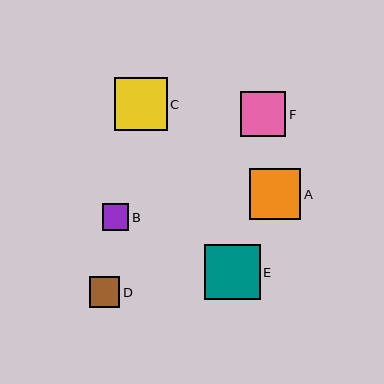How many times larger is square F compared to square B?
Square F is approximately 1.7 times the size of square B.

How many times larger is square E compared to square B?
Square E is approximately 2.1 times the size of square B.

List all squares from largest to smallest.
From largest to smallest: E, C, A, F, D, B.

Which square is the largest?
Square E is the largest with a size of approximately 55 pixels.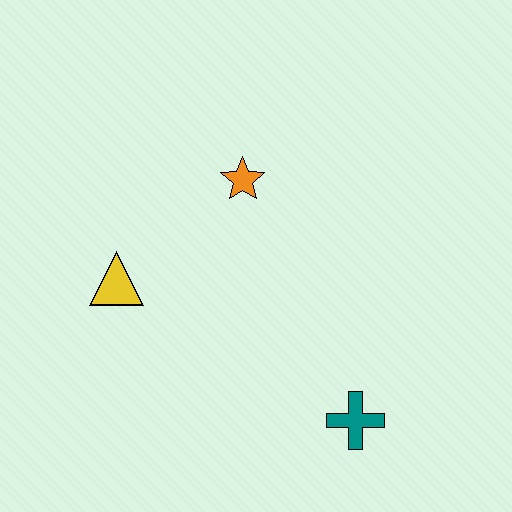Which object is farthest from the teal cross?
The yellow triangle is farthest from the teal cross.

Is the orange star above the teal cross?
Yes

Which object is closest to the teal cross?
The orange star is closest to the teal cross.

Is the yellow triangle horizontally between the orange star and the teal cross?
No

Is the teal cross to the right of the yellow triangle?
Yes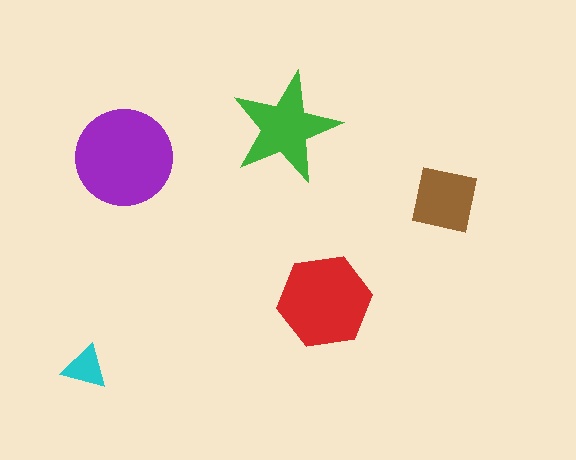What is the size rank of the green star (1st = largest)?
3rd.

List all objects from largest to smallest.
The purple circle, the red hexagon, the green star, the brown square, the cyan triangle.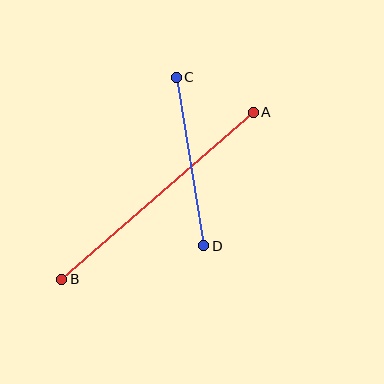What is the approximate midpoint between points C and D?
The midpoint is at approximately (190, 161) pixels.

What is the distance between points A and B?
The distance is approximately 254 pixels.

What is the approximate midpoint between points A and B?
The midpoint is at approximately (157, 196) pixels.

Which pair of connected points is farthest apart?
Points A and B are farthest apart.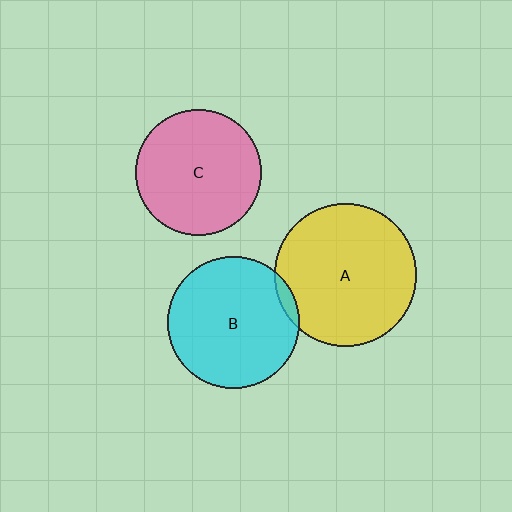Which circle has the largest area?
Circle A (yellow).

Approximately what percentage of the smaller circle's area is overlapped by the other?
Approximately 5%.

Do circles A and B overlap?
Yes.